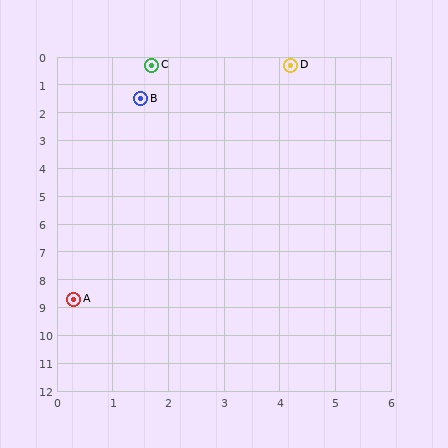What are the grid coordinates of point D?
Point D is at approximately (4.2, 0.3).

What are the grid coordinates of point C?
Point C is at approximately (1.7, 0.3).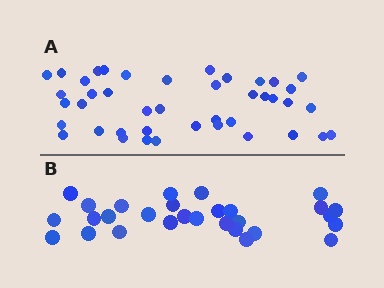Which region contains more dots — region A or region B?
Region A (the top region) has more dots.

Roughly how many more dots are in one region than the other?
Region A has approximately 15 more dots than region B.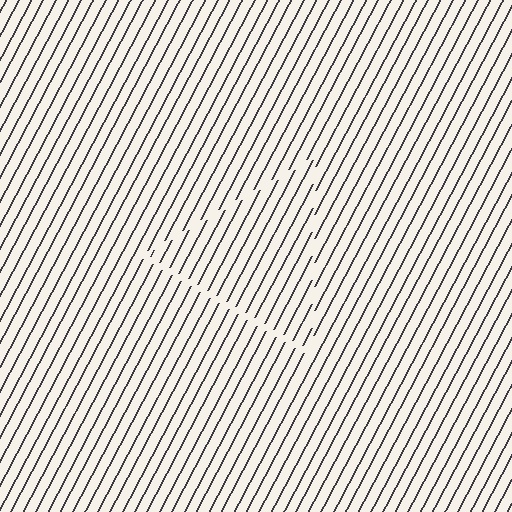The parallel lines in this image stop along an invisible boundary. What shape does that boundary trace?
An illusory triangle. The interior of the shape contains the same grating, shifted by half a period — the contour is defined by the phase discontinuity where line-ends from the inner and outer gratings abut.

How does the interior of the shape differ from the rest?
The interior of the shape contains the same grating, shifted by half a period — the contour is defined by the phase discontinuity where line-ends from the inner and outer gratings abut.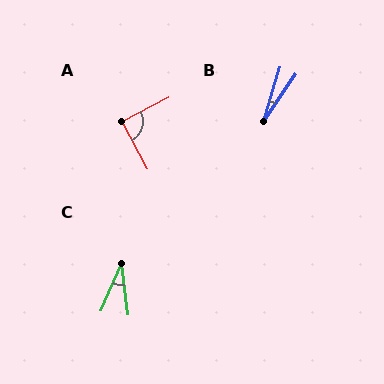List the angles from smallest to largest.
B (17°), C (30°), A (89°).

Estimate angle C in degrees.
Approximately 30 degrees.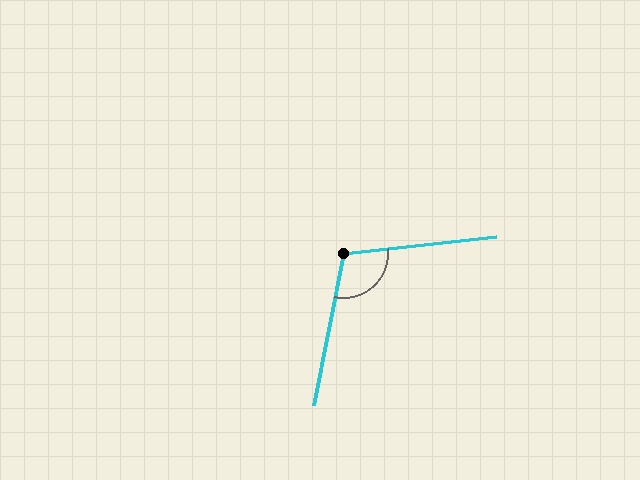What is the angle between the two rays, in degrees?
Approximately 108 degrees.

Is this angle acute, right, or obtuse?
It is obtuse.